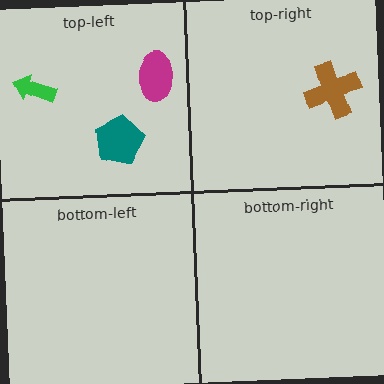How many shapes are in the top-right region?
1.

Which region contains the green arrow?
The top-left region.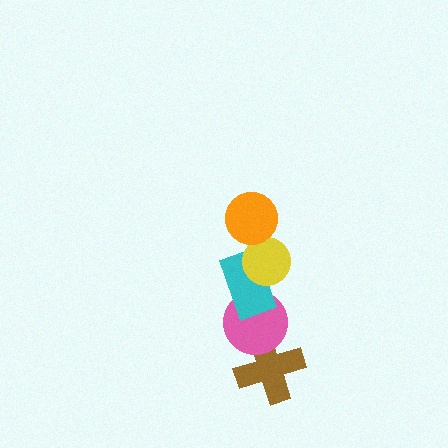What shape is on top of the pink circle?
The cyan rectangle is on top of the pink circle.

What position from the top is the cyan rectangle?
The cyan rectangle is 3rd from the top.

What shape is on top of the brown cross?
The pink circle is on top of the brown cross.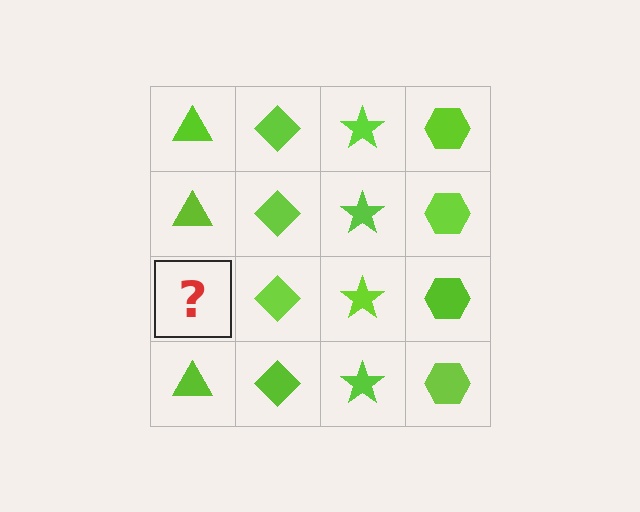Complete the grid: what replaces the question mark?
The question mark should be replaced with a lime triangle.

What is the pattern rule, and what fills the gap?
The rule is that each column has a consistent shape. The gap should be filled with a lime triangle.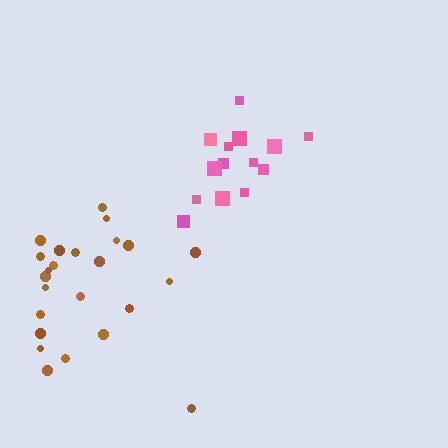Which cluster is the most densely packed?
Pink.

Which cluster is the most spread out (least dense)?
Brown.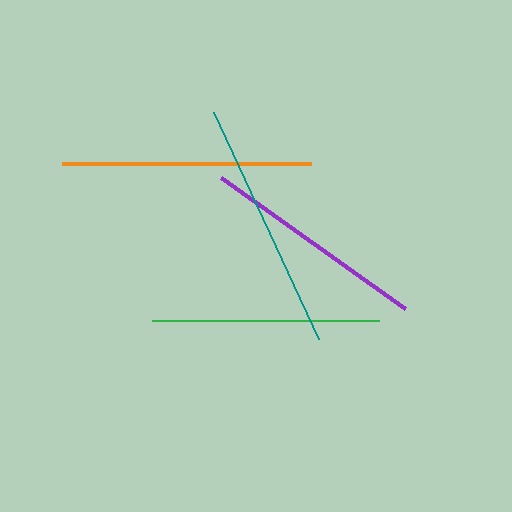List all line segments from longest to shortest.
From longest to shortest: teal, orange, green, purple.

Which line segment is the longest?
The teal line is the longest at approximately 250 pixels.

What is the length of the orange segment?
The orange segment is approximately 249 pixels long.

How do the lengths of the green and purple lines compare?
The green and purple lines are approximately the same length.